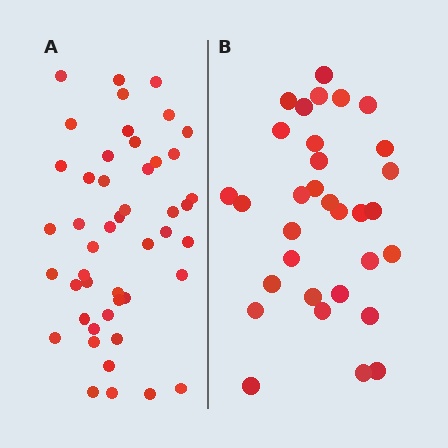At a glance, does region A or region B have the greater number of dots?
Region A (the left region) has more dots.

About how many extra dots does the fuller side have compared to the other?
Region A has approximately 15 more dots than region B.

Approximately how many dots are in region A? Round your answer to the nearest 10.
About 50 dots. (The exact count is 47, which rounds to 50.)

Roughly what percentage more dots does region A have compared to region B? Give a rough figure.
About 45% more.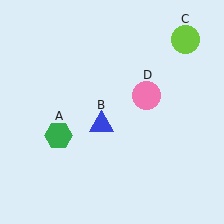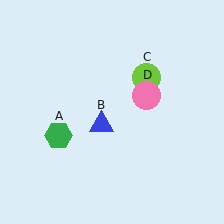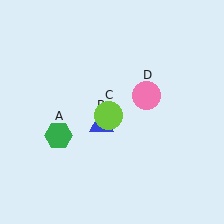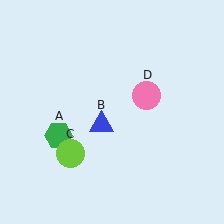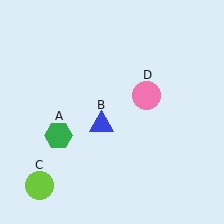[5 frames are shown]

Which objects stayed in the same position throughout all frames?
Green hexagon (object A) and blue triangle (object B) and pink circle (object D) remained stationary.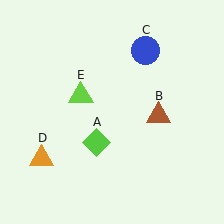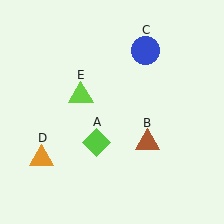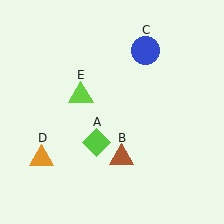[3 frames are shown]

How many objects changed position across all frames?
1 object changed position: brown triangle (object B).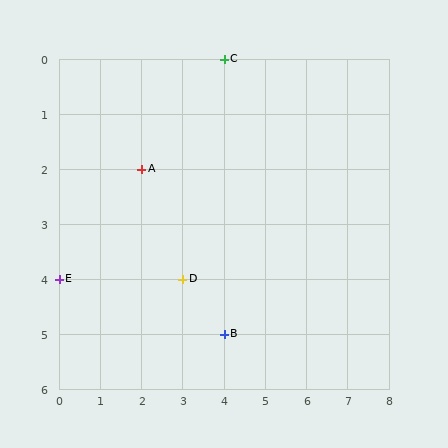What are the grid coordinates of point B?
Point B is at grid coordinates (4, 5).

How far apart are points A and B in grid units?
Points A and B are 2 columns and 3 rows apart (about 3.6 grid units diagonally).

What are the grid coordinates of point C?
Point C is at grid coordinates (4, 0).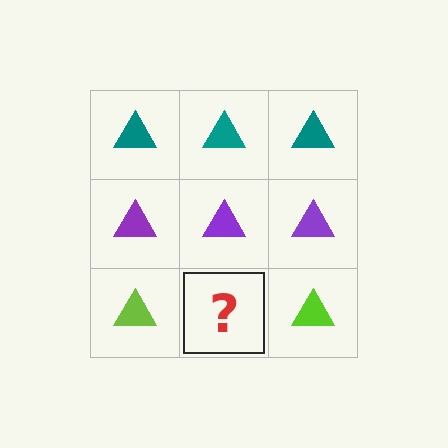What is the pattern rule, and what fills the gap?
The rule is that each row has a consistent color. The gap should be filled with a lime triangle.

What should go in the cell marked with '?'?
The missing cell should contain a lime triangle.